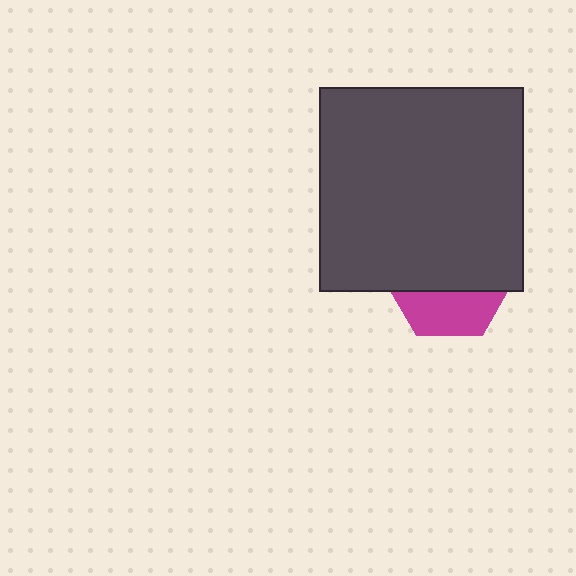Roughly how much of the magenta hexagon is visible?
A small part of it is visible (roughly 35%).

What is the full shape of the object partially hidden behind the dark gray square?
The partially hidden object is a magenta hexagon.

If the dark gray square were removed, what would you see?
You would see the complete magenta hexagon.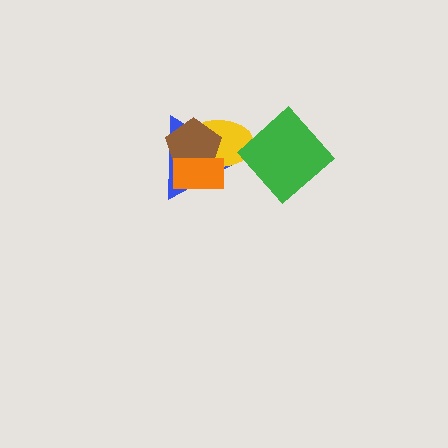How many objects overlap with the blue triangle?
3 objects overlap with the blue triangle.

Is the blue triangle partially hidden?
Yes, it is partially covered by another shape.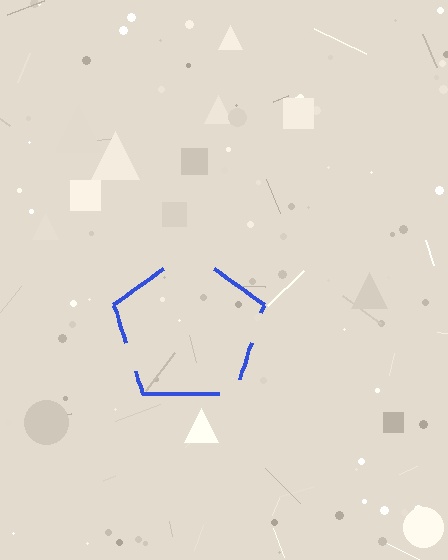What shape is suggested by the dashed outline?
The dashed outline suggests a pentagon.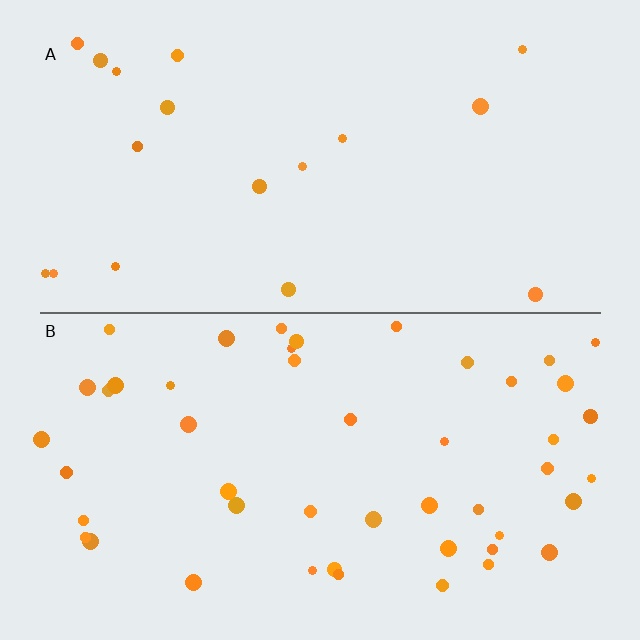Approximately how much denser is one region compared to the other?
Approximately 2.7× — region B over region A.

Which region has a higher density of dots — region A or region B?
B (the bottom).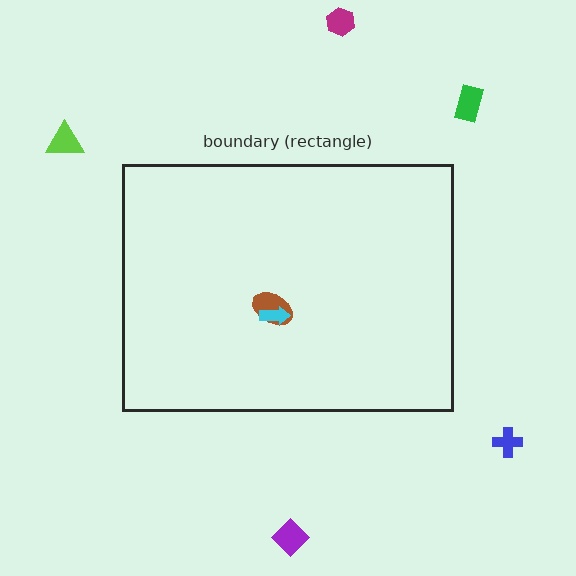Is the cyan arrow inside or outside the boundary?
Inside.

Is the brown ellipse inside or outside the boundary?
Inside.